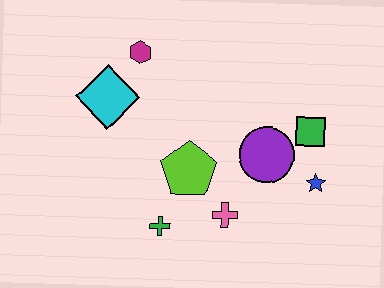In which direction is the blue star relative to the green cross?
The blue star is to the right of the green cross.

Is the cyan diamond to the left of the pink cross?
Yes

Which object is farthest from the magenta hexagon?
The blue star is farthest from the magenta hexagon.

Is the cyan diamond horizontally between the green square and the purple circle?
No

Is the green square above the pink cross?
Yes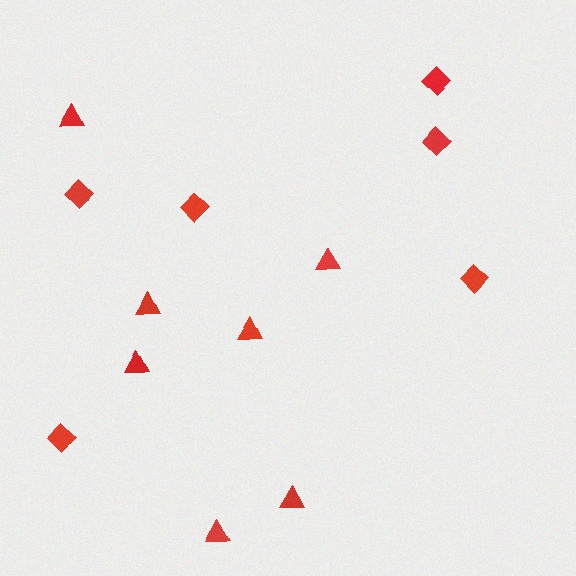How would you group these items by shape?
There are 2 groups: one group of triangles (7) and one group of diamonds (6).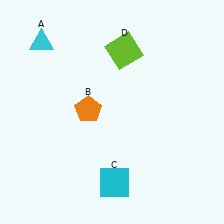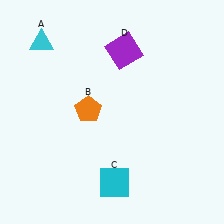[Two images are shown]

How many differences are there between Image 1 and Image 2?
There is 1 difference between the two images.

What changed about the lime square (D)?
In Image 1, D is lime. In Image 2, it changed to purple.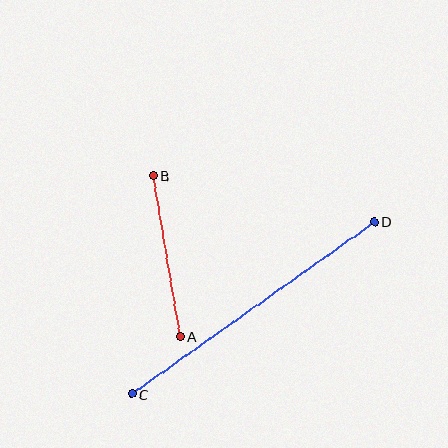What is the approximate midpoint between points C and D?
The midpoint is at approximately (253, 308) pixels.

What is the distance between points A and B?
The distance is approximately 163 pixels.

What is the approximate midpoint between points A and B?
The midpoint is at approximately (167, 256) pixels.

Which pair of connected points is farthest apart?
Points C and D are farthest apart.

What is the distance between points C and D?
The distance is approximately 298 pixels.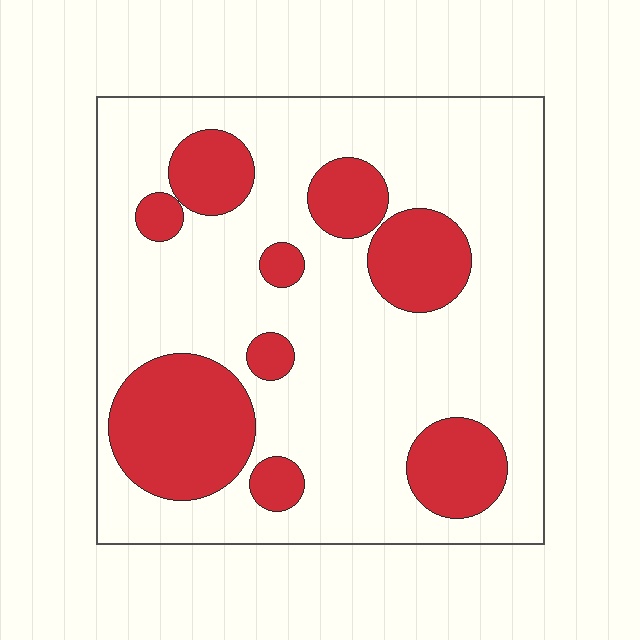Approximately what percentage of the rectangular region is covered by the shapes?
Approximately 25%.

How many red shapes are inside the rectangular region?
9.